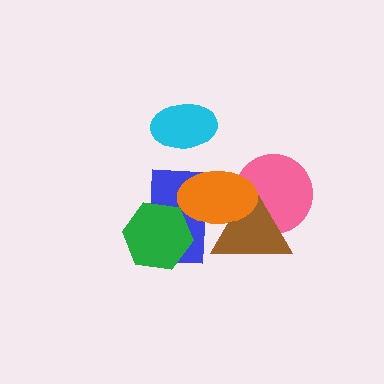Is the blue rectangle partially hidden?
Yes, it is partially covered by another shape.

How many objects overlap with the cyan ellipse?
0 objects overlap with the cyan ellipse.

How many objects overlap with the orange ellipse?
3 objects overlap with the orange ellipse.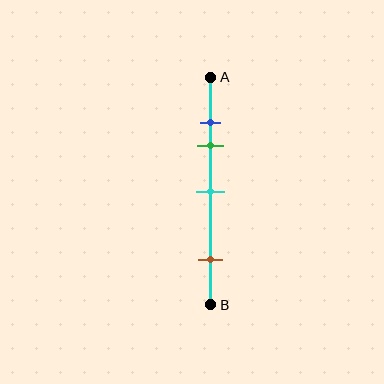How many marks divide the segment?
There are 4 marks dividing the segment.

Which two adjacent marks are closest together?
The blue and green marks are the closest adjacent pair.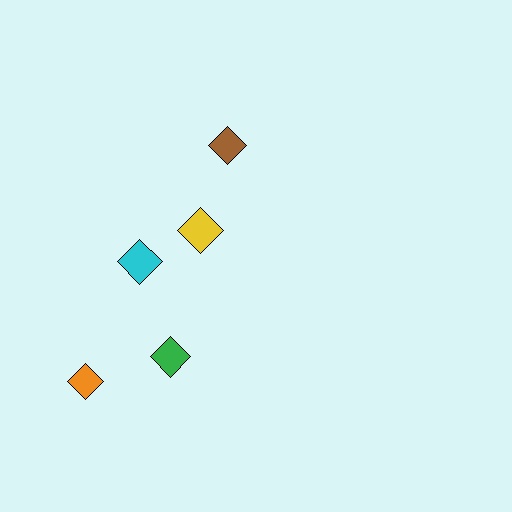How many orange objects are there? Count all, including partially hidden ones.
There is 1 orange object.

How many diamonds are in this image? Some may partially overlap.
There are 5 diamonds.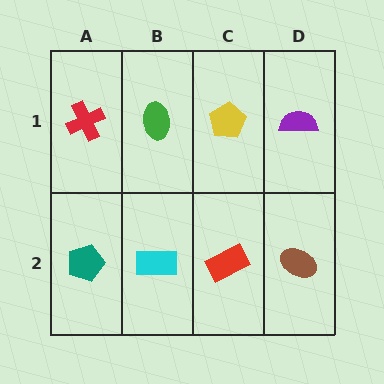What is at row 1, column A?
A red cross.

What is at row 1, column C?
A yellow pentagon.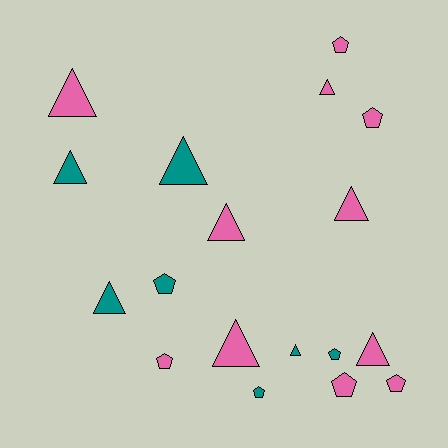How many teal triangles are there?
There are 4 teal triangles.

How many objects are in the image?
There are 18 objects.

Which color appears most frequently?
Pink, with 11 objects.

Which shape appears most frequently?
Triangle, with 10 objects.